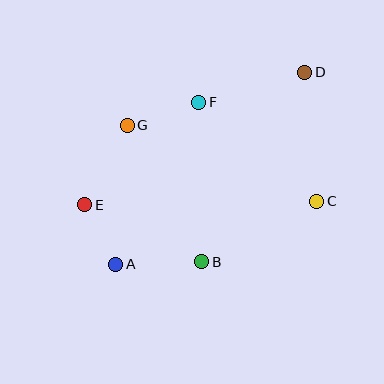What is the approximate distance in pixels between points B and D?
The distance between B and D is approximately 216 pixels.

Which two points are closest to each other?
Points A and E are closest to each other.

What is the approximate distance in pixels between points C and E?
The distance between C and E is approximately 232 pixels.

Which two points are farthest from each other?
Points A and D are farthest from each other.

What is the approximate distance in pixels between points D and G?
The distance between D and G is approximately 186 pixels.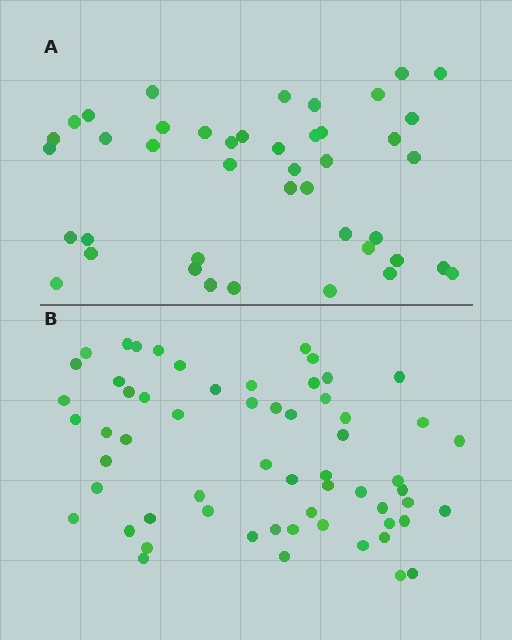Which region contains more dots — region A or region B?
Region B (the bottom region) has more dots.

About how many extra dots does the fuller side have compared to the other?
Region B has approximately 15 more dots than region A.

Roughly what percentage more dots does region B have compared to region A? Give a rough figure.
About 40% more.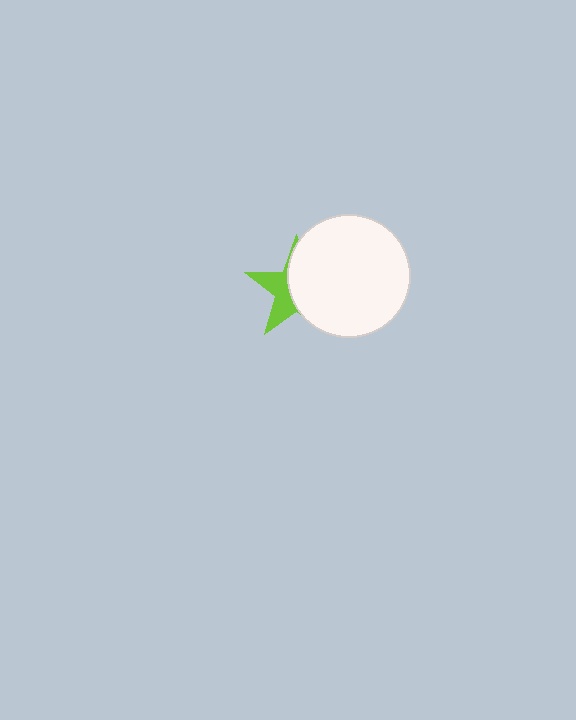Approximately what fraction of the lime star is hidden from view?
Roughly 61% of the lime star is hidden behind the white circle.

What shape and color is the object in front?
The object in front is a white circle.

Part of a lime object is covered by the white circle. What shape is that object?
It is a star.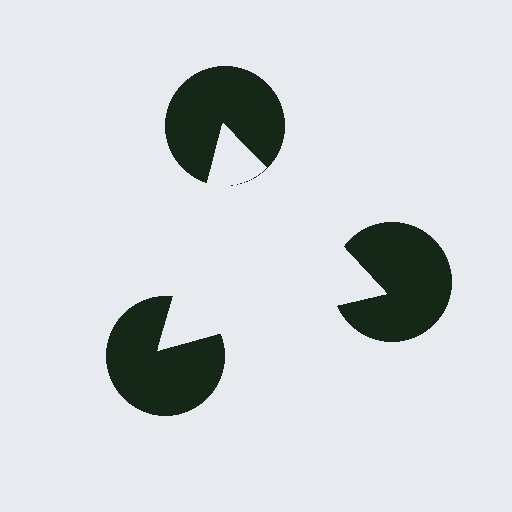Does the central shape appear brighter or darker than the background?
It typically appears slightly brighter than the background, even though no actual brightness change is drawn.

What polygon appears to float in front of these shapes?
An illusory triangle — its edges are inferred from the aligned wedge cuts in the pac-man discs, not physically drawn.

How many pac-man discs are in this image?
There are 3 — one at each vertex of the illusory triangle.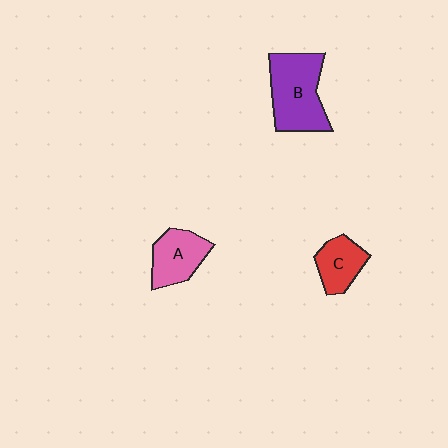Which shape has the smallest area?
Shape C (red).